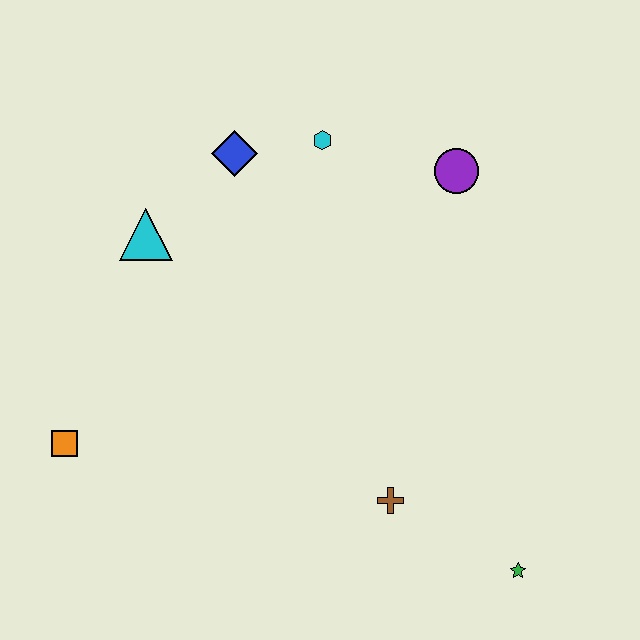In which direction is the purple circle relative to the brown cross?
The purple circle is above the brown cross.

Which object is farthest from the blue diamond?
The green star is farthest from the blue diamond.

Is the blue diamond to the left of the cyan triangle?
No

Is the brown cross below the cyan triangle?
Yes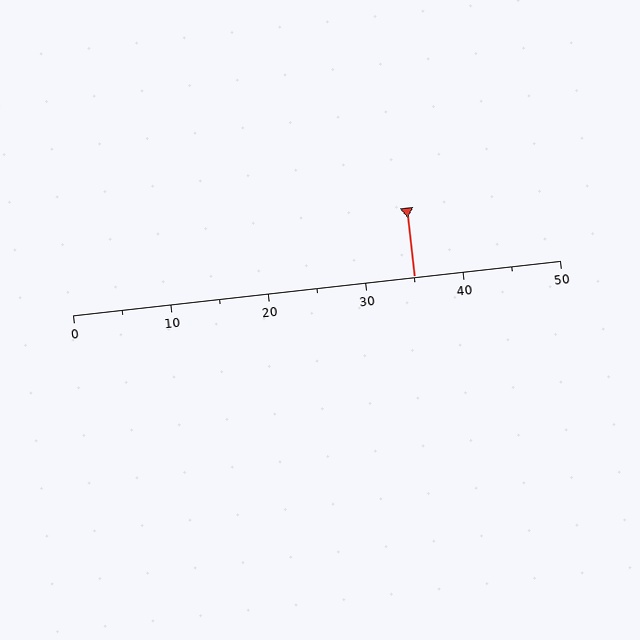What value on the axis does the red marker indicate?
The marker indicates approximately 35.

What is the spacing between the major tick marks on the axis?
The major ticks are spaced 10 apart.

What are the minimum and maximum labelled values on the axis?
The axis runs from 0 to 50.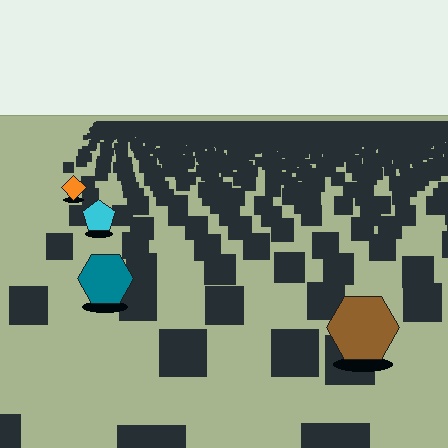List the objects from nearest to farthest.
From nearest to farthest: the brown hexagon, the teal hexagon, the cyan pentagon, the orange diamond.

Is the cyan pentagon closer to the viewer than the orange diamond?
Yes. The cyan pentagon is closer — you can tell from the texture gradient: the ground texture is coarser near it.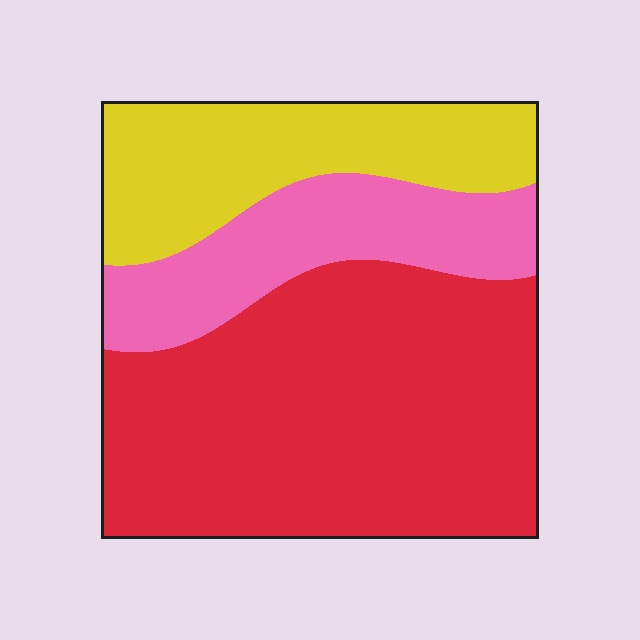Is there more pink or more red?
Red.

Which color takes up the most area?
Red, at roughly 55%.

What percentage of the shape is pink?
Pink takes up about one fifth (1/5) of the shape.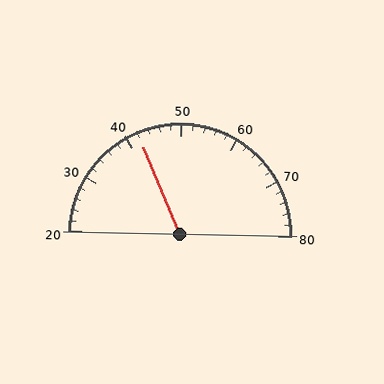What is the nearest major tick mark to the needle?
The nearest major tick mark is 40.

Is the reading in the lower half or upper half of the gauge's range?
The reading is in the lower half of the range (20 to 80).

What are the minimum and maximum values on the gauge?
The gauge ranges from 20 to 80.